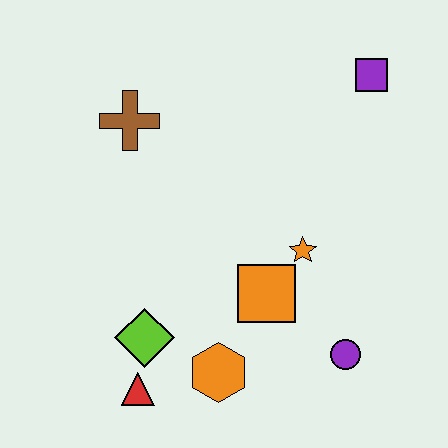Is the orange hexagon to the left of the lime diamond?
No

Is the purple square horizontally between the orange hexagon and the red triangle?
No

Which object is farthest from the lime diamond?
The purple square is farthest from the lime diamond.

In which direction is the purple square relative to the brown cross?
The purple square is to the right of the brown cross.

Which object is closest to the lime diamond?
The red triangle is closest to the lime diamond.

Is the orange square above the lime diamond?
Yes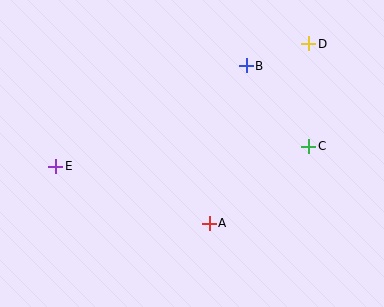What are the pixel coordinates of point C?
Point C is at (309, 146).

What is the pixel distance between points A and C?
The distance between A and C is 126 pixels.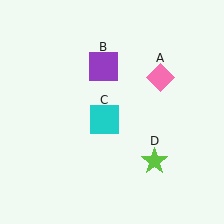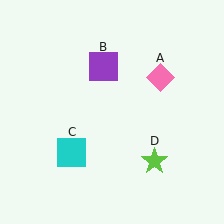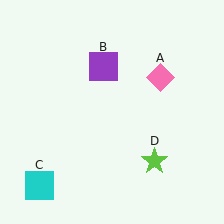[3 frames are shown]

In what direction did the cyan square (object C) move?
The cyan square (object C) moved down and to the left.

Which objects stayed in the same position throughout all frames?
Pink diamond (object A) and purple square (object B) and lime star (object D) remained stationary.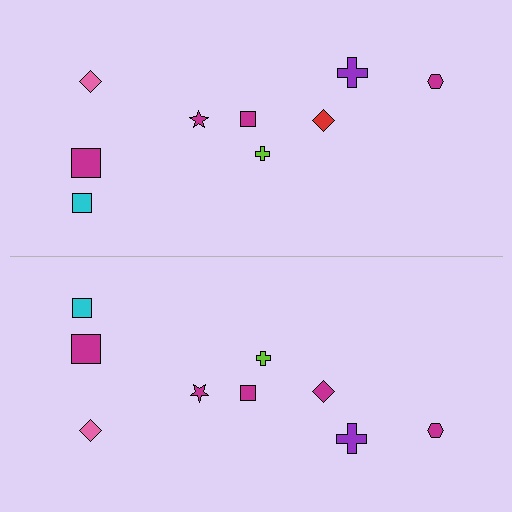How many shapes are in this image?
There are 18 shapes in this image.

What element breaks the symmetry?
The magenta diamond on the bottom side breaks the symmetry — its mirror counterpart is red.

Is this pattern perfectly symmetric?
No, the pattern is not perfectly symmetric. The magenta diamond on the bottom side breaks the symmetry — its mirror counterpart is red.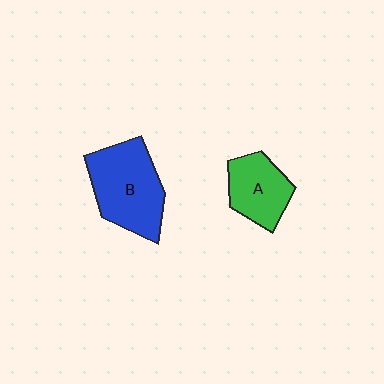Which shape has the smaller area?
Shape A (green).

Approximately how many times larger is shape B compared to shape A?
Approximately 1.5 times.